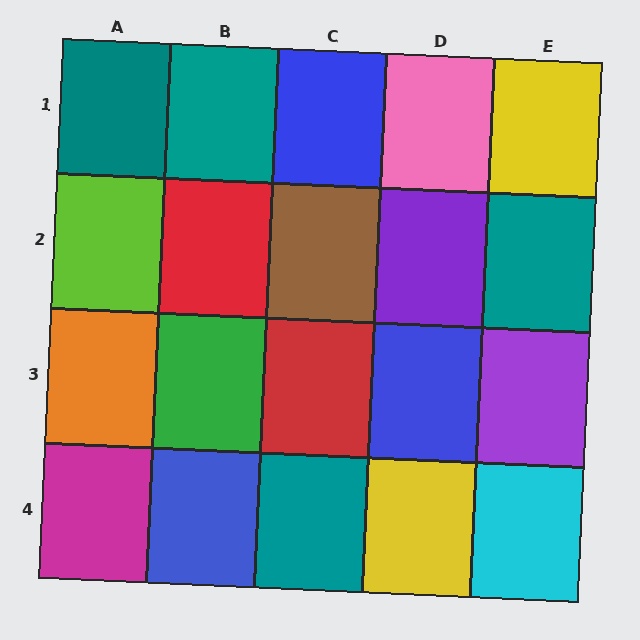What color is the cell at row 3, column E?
Purple.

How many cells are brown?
1 cell is brown.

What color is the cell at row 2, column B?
Red.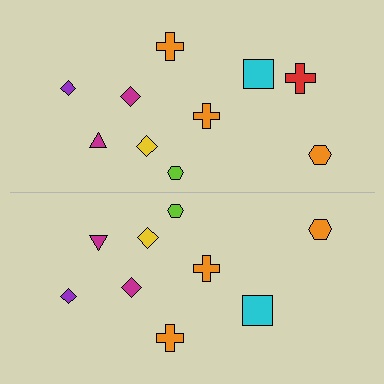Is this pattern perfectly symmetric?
No, the pattern is not perfectly symmetric. A red cross is missing from the bottom side.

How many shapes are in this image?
There are 19 shapes in this image.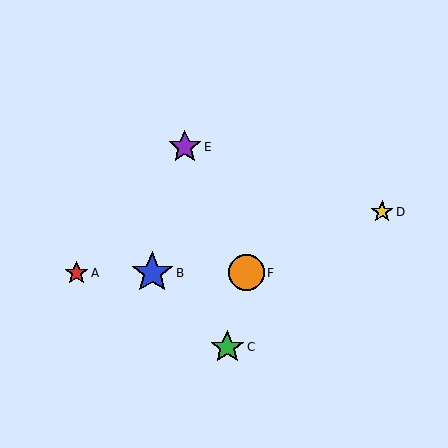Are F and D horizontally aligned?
No, F is at y≈273 and D is at y≈212.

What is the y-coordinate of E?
Object E is at y≈147.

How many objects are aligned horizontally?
3 objects (A, B, F) are aligned horizontally.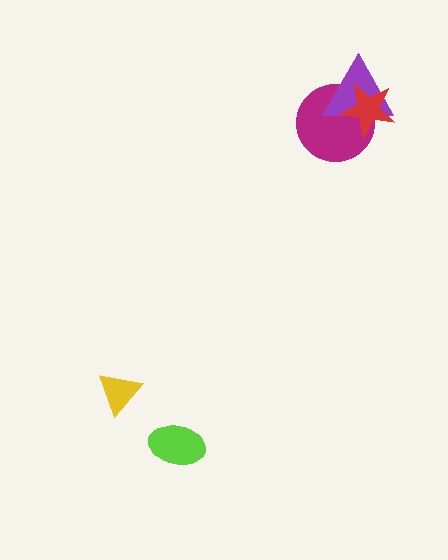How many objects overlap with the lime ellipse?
0 objects overlap with the lime ellipse.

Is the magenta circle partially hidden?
Yes, it is partially covered by another shape.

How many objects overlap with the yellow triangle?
0 objects overlap with the yellow triangle.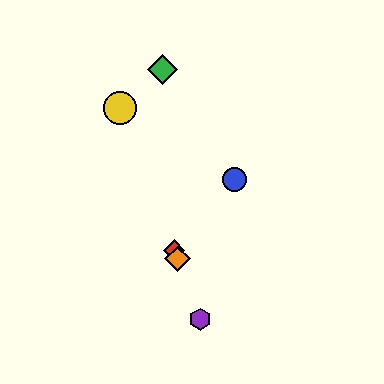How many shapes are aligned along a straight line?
4 shapes (the red diamond, the yellow circle, the purple hexagon, the orange diamond) are aligned along a straight line.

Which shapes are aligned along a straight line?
The red diamond, the yellow circle, the purple hexagon, the orange diamond are aligned along a straight line.